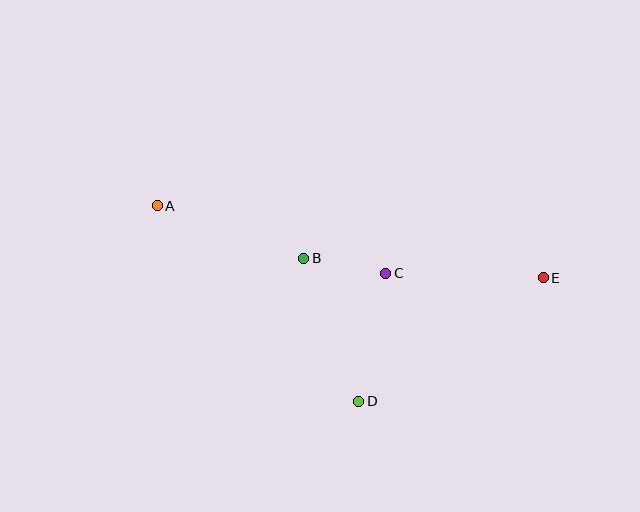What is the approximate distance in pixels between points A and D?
The distance between A and D is approximately 281 pixels.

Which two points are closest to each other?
Points B and C are closest to each other.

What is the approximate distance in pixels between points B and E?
The distance between B and E is approximately 241 pixels.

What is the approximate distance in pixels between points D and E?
The distance between D and E is approximately 222 pixels.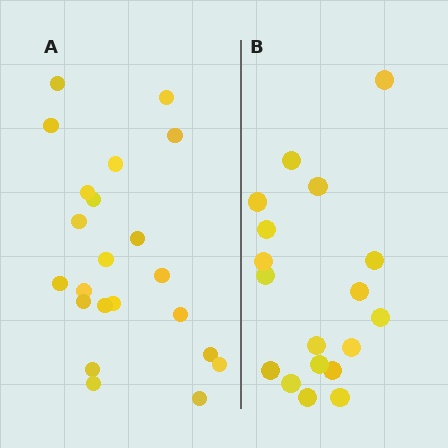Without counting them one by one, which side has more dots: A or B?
Region A (the left region) has more dots.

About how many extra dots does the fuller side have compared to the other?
Region A has about 4 more dots than region B.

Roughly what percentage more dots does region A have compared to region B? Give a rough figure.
About 20% more.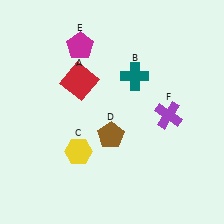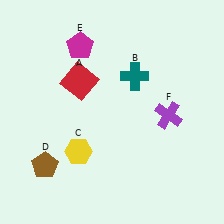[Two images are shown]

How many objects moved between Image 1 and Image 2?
1 object moved between the two images.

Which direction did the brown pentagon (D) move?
The brown pentagon (D) moved left.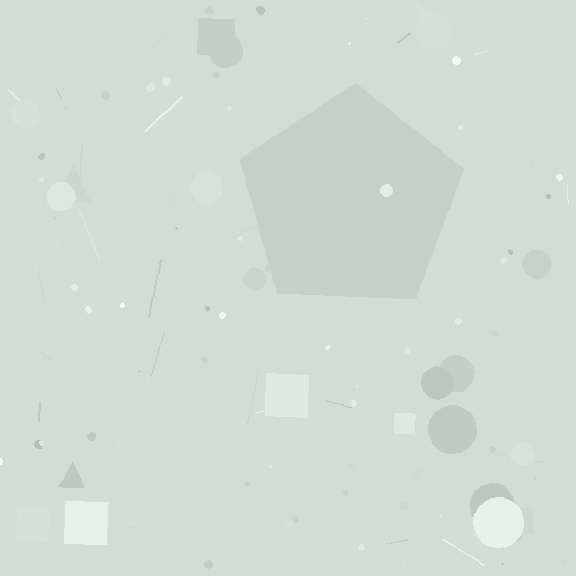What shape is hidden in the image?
A pentagon is hidden in the image.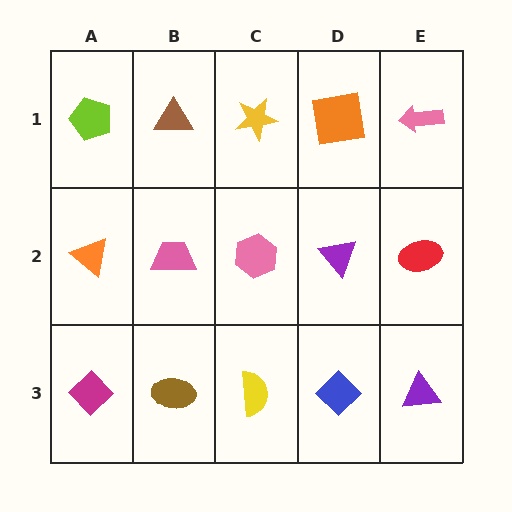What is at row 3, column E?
A purple triangle.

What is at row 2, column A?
An orange triangle.